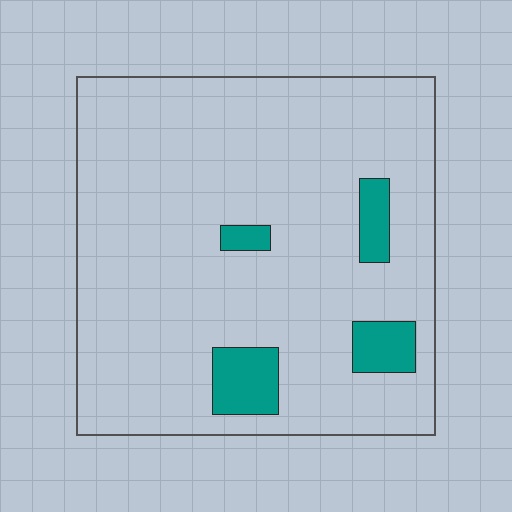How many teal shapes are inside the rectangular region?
4.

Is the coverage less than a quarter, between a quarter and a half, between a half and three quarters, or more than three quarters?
Less than a quarter.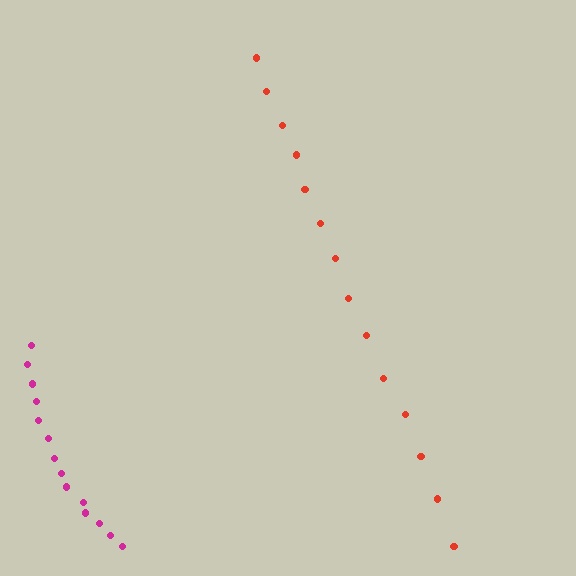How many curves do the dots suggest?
There are 2 distinct paths.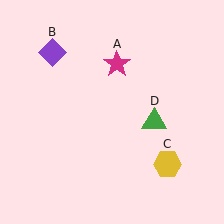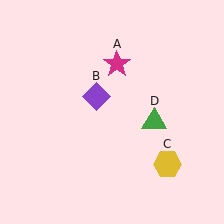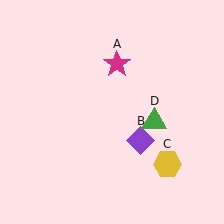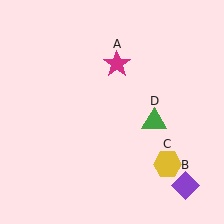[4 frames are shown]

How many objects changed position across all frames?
1 object changed position: purple diamond (object B).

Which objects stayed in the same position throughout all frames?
Magenta star (object A) and yellow hexagon (object C) and green triangle (object D) remained stationary.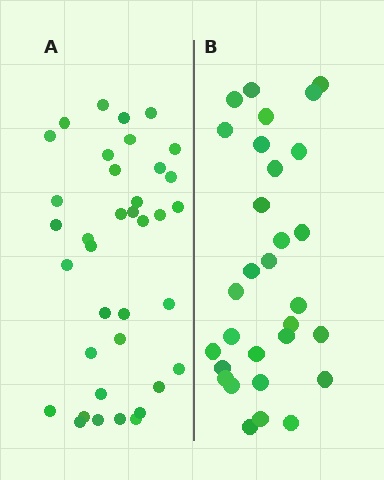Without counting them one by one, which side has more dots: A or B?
Region A (the left region) has more dots.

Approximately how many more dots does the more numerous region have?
Region A has roughly 8 or so more dots than region B.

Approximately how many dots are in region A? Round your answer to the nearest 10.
About 40 dots. (The exact count is 37, which rounds to 40.)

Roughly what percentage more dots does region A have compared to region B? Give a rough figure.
About 25% more.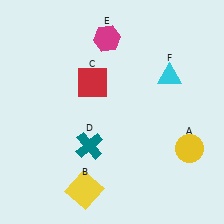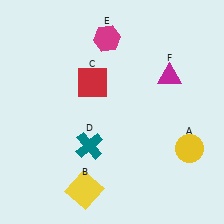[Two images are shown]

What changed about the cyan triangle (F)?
In Image 1, F is cyan. In Image 2, it changed to magenta.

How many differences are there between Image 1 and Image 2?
There is 1 difference between the two images.